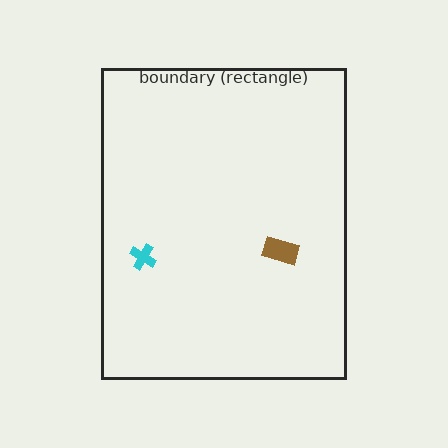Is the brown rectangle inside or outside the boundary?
Inside.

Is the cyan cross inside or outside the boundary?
Inside.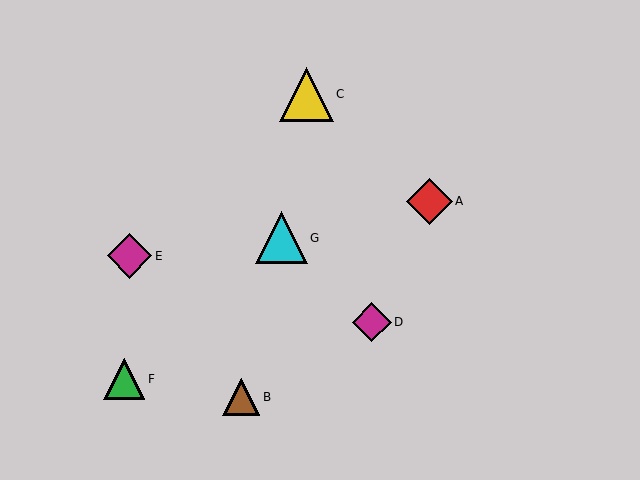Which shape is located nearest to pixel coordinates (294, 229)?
The cyan triangle (labeled G) at (281, 238) is nearest to that location.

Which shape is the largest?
The yellow triangle (labeled C) is the largest.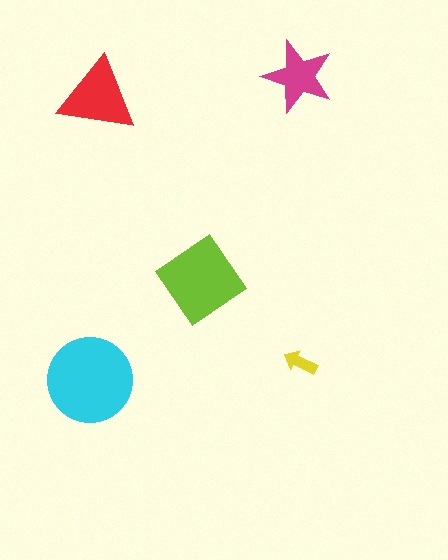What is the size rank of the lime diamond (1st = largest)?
2nd.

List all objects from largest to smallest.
The cyan circle, the lime diamond, the red triangle, the magenta star, the yellow arrow.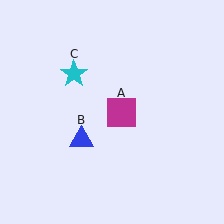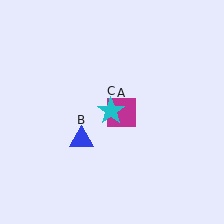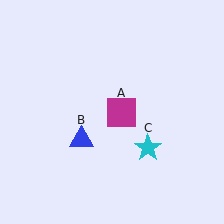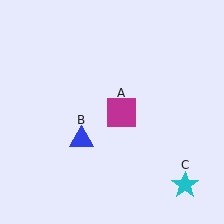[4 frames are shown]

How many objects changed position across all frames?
1 object changed position: cyan star (object C).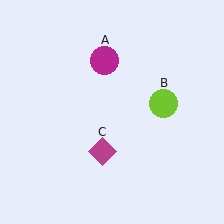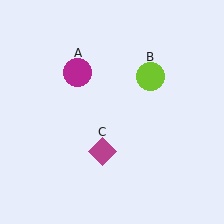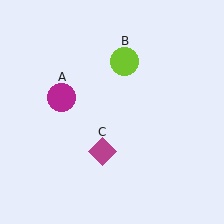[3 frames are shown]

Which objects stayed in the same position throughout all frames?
Magenta diamond (object C) remained stationary.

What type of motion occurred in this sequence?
The magenta circle (object A), lime circle (object B) rotated counterclockwise around the center of the scene.